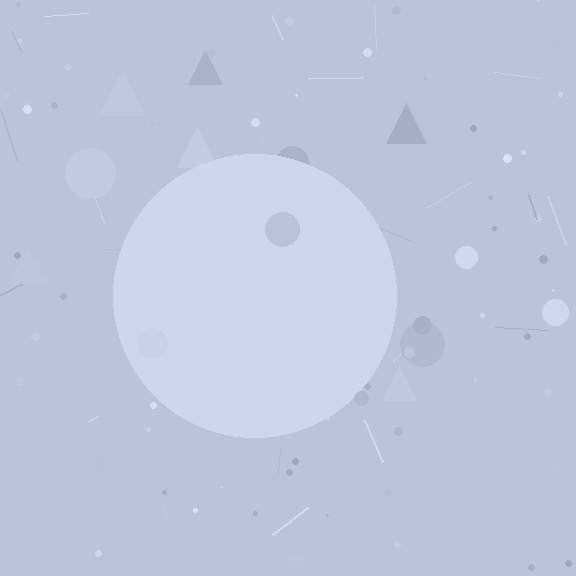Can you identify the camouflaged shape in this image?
The camouflaged shape is a circle.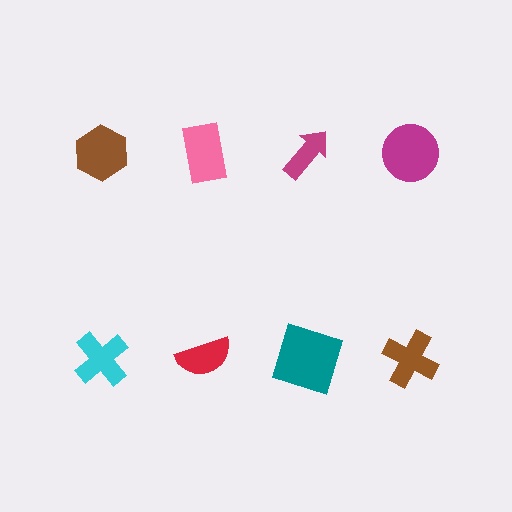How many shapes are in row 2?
4 shapes.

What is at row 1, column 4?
A magenta circle.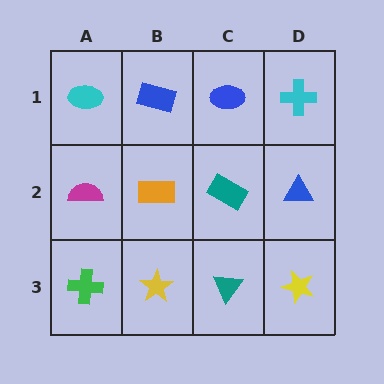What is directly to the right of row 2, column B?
A teal rectangle.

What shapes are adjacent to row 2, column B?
A blue rectangle (row 1, column B), a yellow star (row 3, column B), a magenta semicircle (row 2, column A), a teal rectangle (row 2, column C).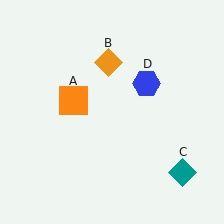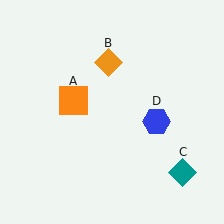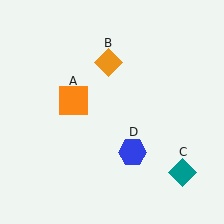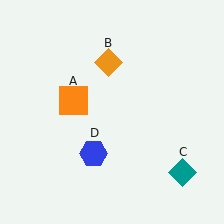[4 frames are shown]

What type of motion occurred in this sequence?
The blue hexagon (object D) rotated clockwise around the center of the scene.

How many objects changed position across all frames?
1 object changed position: blue hexagon (object D).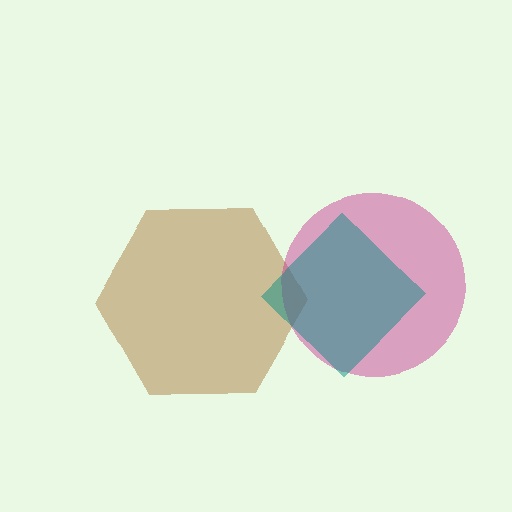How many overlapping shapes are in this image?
There are 3 overlapping shapes in the image.